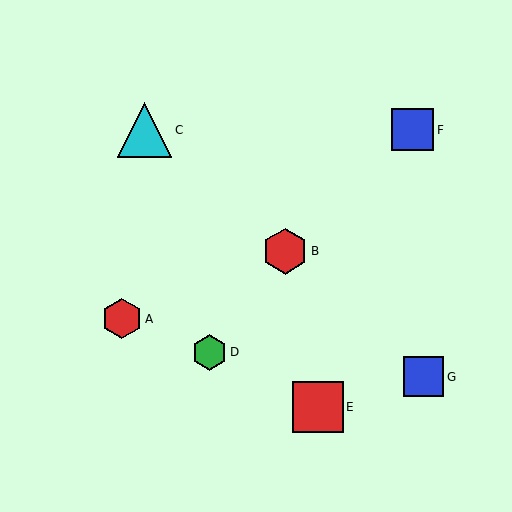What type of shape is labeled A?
Shape A is a red hexagon.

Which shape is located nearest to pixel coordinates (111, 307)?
The red hexagon (labeled A) at (122, 319) is nearest to that location.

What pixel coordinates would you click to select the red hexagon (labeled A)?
Click at (122, 319) to select the red hexagon A.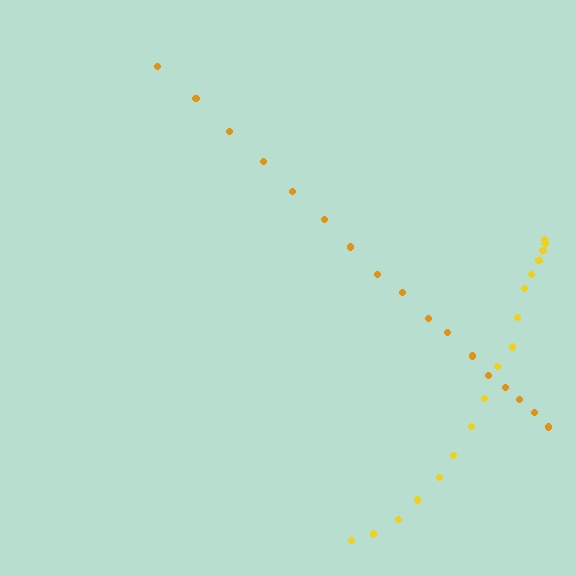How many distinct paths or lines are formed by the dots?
There are 2 distinct paths.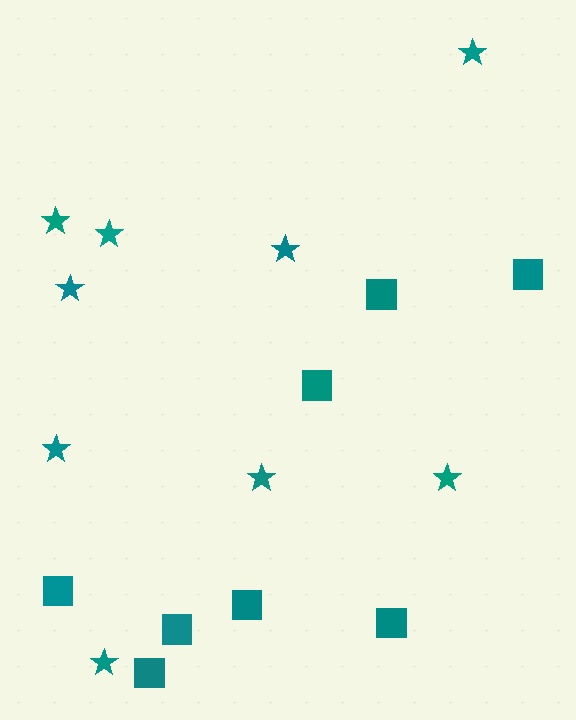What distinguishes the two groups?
There are 2 groups: one group of stars (9) and one group of squares (8).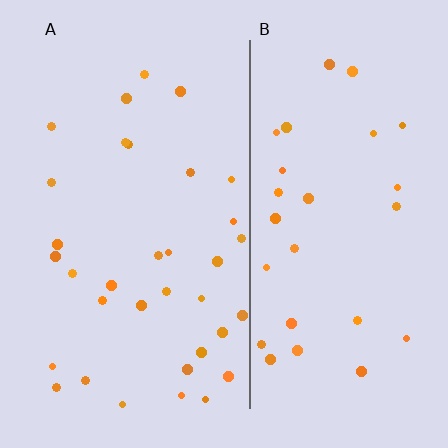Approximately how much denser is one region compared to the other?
Approximately 1.2× — region A over region B.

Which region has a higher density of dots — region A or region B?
A (the left).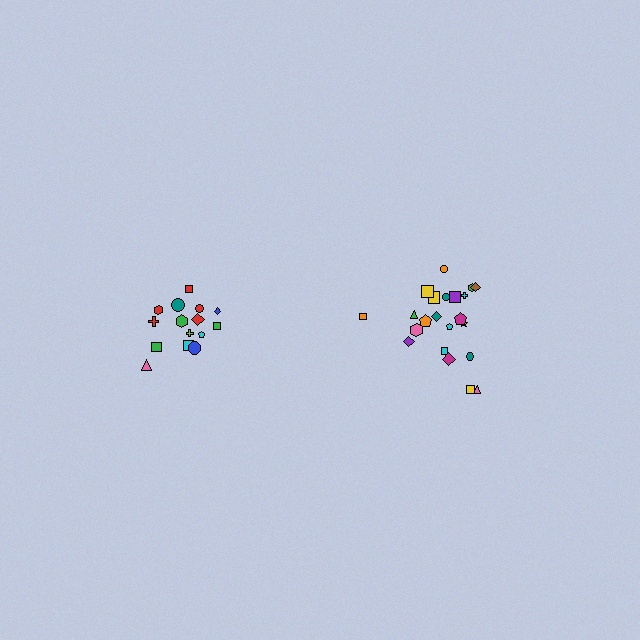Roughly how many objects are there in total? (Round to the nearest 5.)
Roughly 35 objects in total.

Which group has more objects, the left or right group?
The right group.